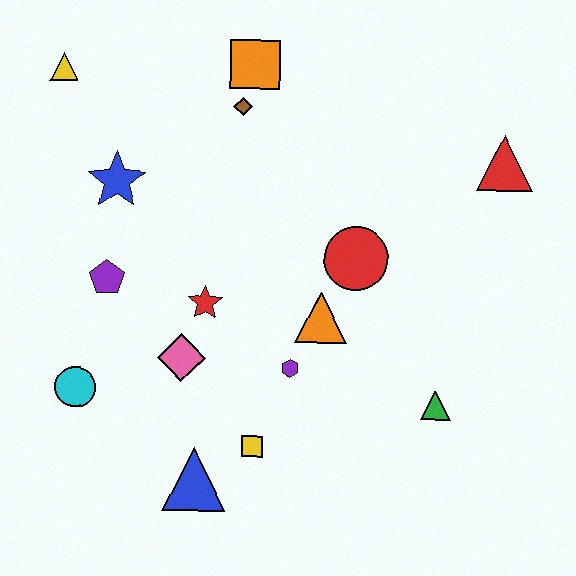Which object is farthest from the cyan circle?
The red triangle is farthest from the cyan circle.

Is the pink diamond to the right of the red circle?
No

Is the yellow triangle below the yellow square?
No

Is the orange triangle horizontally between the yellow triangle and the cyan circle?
No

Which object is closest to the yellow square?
The blue triangle is closest to the yellow square.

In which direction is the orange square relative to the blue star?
The orange square is to the right of the blue star.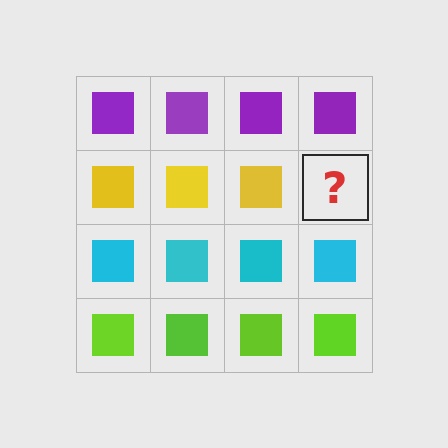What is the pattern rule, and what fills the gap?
The rule is that each row has a consistent color. The gap should be filled with a yellow square.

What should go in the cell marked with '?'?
The missing cell should contain a yellow square.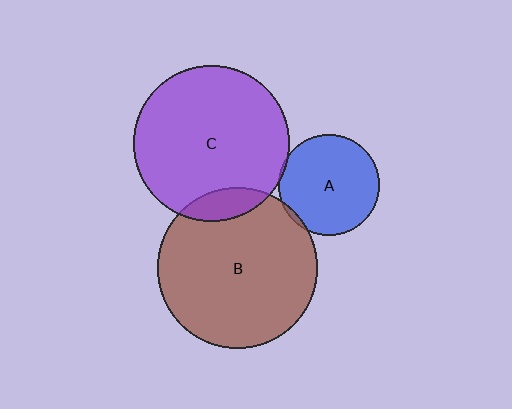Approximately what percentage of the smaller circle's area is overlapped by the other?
Approximately 10%.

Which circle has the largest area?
Circle B (brown).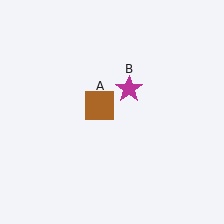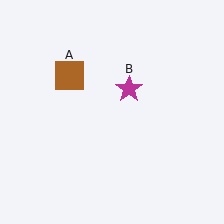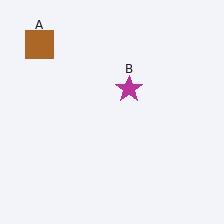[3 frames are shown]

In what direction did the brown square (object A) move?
The brown square (object A) moved up and to the left.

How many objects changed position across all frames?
1 object changed position: brown square (object A).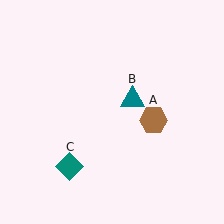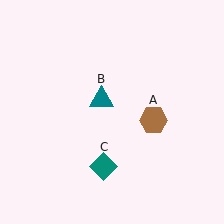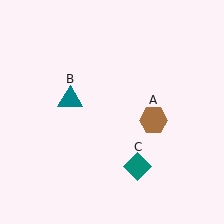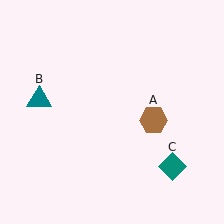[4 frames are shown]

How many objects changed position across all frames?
2 objects changed position: teal triangle (object B), teal diamond (object C).